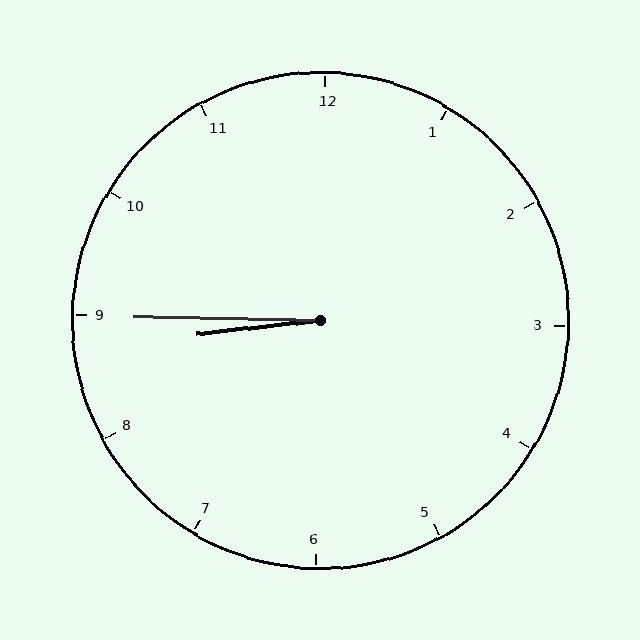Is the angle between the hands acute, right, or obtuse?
It is acute.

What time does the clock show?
8:45.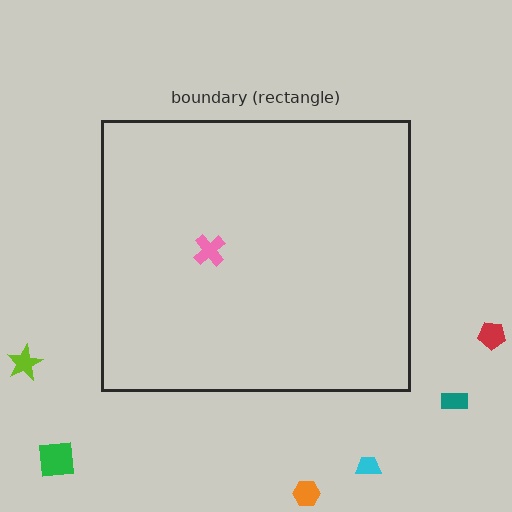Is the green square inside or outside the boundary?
Outside.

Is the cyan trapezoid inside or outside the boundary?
Outside.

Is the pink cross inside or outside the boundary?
Inside.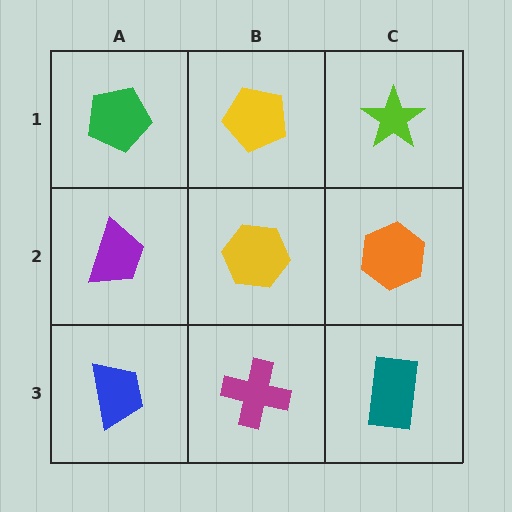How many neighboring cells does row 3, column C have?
2.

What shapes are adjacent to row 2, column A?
A green pentagon (row 1, column A), a blue trapezoid (row 3, column A), a yellow hexagon (row 2, column B).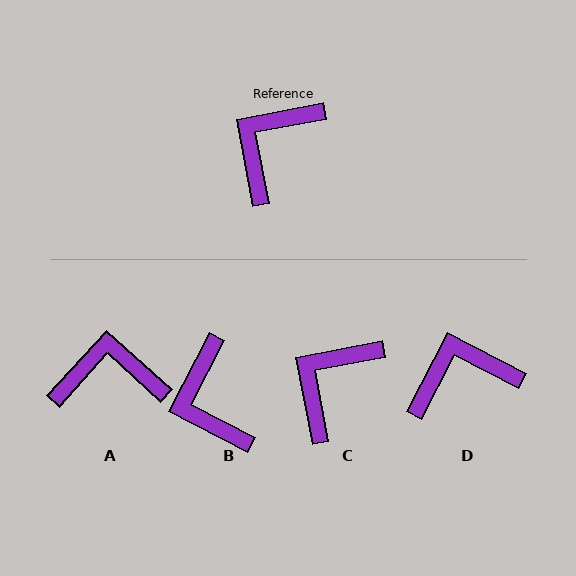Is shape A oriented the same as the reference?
No, it is off by about 53 degrees.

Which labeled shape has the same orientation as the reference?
C.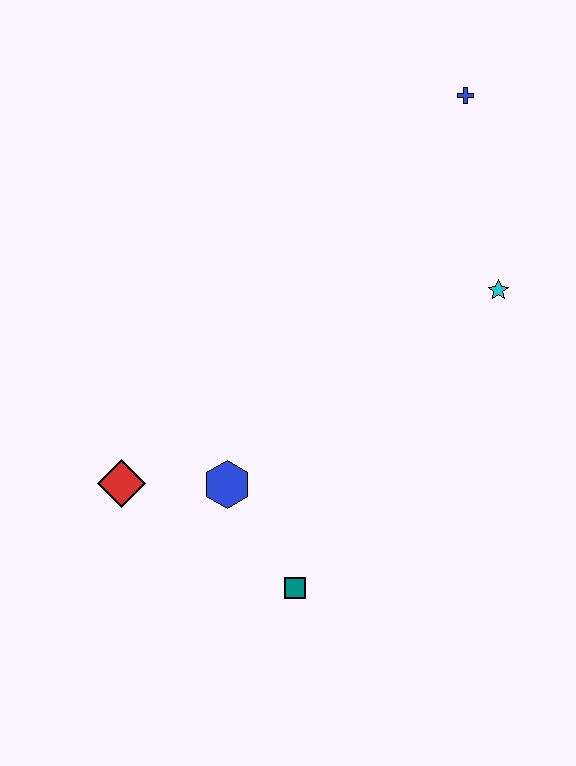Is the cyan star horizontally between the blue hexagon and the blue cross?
No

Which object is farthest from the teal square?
The blue cross is farthest from the teal square.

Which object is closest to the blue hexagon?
The red diamond is closest to the blue hexagon.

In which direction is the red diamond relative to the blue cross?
The red diamond is below the blue cross.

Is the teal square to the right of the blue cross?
No